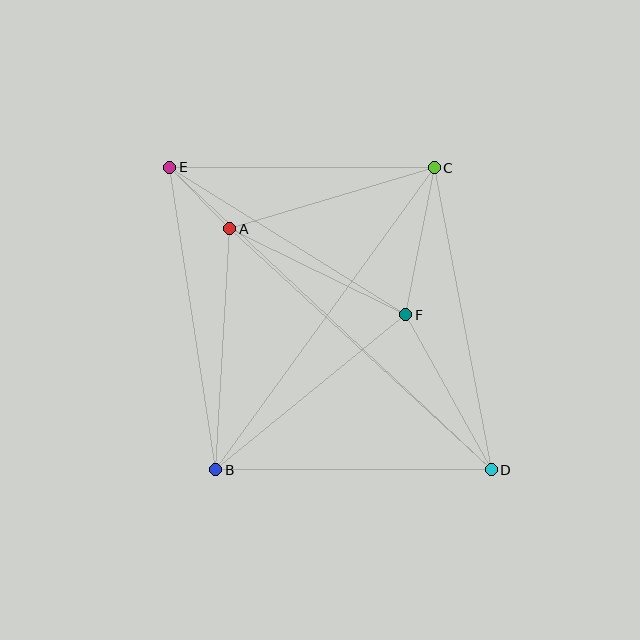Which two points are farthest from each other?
Points D and E are farthest from each other.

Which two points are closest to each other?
Points A and E are closest to each other.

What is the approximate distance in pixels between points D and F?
The distance between D and F is approximately 177 pixels.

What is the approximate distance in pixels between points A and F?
The distance between A and F is approximately 196 pixels.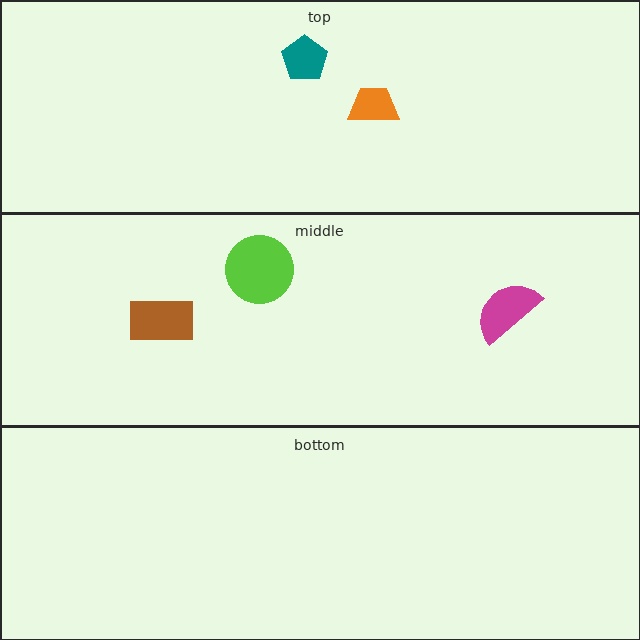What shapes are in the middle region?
The magenta semicircle, the lime circle, the brown rectangle.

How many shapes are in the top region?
2.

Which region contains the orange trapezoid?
The top region.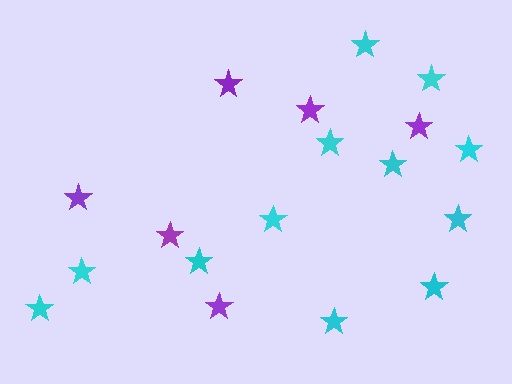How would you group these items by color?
There are 2 groups: one group of cyan stars (12) and one group of purple stars (6).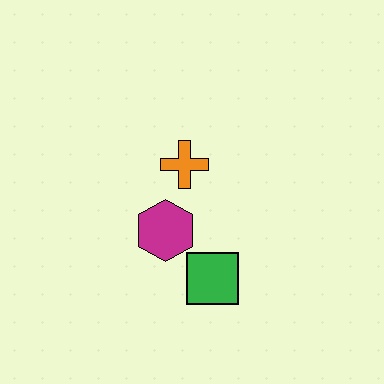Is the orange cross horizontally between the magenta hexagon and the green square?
Yes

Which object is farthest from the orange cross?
The green square is farthest from the orange cross.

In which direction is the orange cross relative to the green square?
The orange cross is above the green square.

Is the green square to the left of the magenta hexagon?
No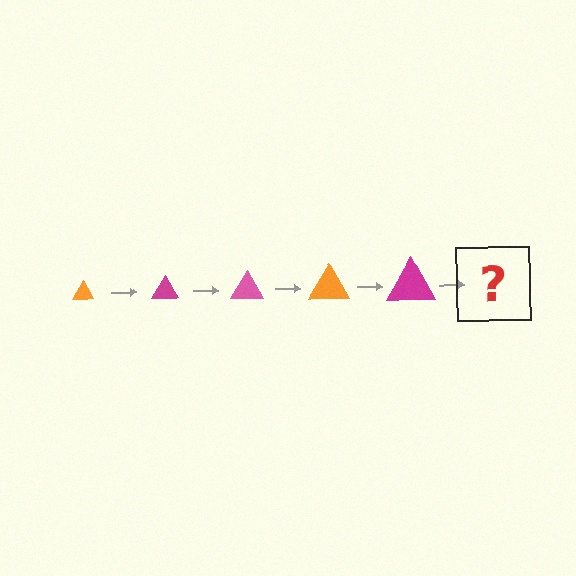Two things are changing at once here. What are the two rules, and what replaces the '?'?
The two rules are that the triangle grows larger each step and the color cycles through orange, magenta, and pink. The '?' should be a pink triangle, larger than the previous one.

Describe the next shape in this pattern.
It should be a pink triangle, larger than the previous one.